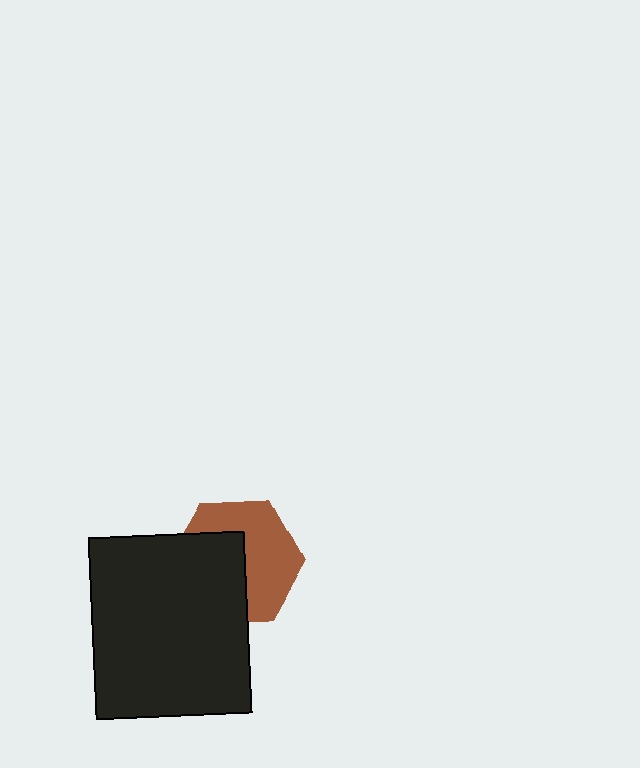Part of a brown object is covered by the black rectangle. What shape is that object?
It is a hexagon.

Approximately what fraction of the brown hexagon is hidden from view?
Roughly 46% of the brown hexagon is hidden behind the black rectangle.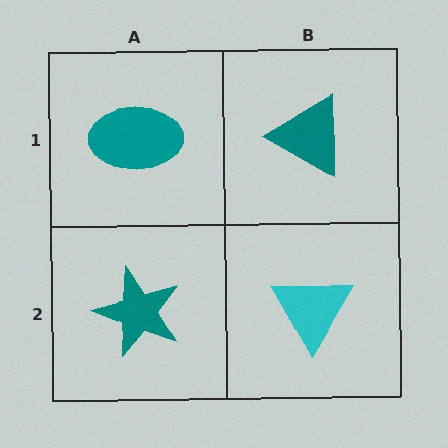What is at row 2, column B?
A cyan triangle.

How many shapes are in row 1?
2 shapes.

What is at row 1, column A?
A teal ellipse.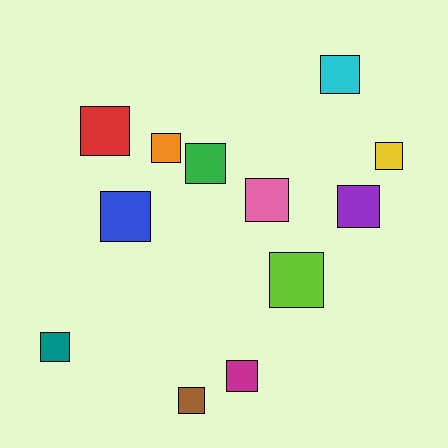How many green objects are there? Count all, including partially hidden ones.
There is 1 green object.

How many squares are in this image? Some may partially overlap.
There are 12 squares.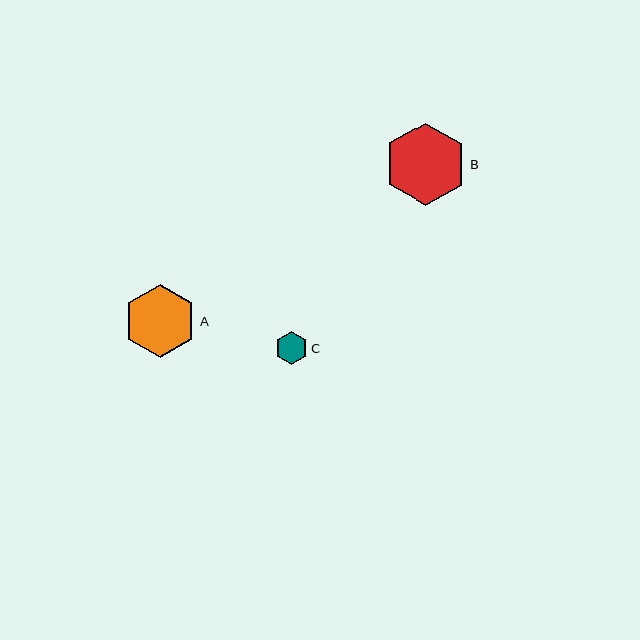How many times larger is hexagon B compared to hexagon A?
Hexagon B is approximately 1.1 times the size of hexagon A.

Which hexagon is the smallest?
Hexagon C is the smallest with a size of approximately 33 pixels.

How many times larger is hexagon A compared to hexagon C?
Hexagon A is approximately 2.2 times the size of hexagon C.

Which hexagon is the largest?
Hexagon B is the largest with a size of approximately 82 pixels.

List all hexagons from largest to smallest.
From largest to smallest: B, A, C.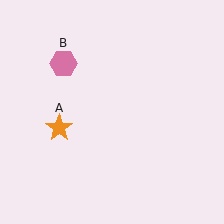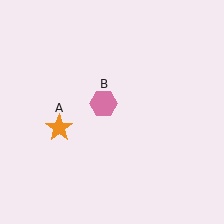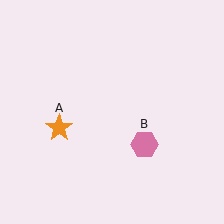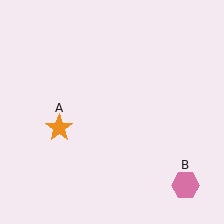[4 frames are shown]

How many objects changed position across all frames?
1 object changed position: pink hexagon (object B).